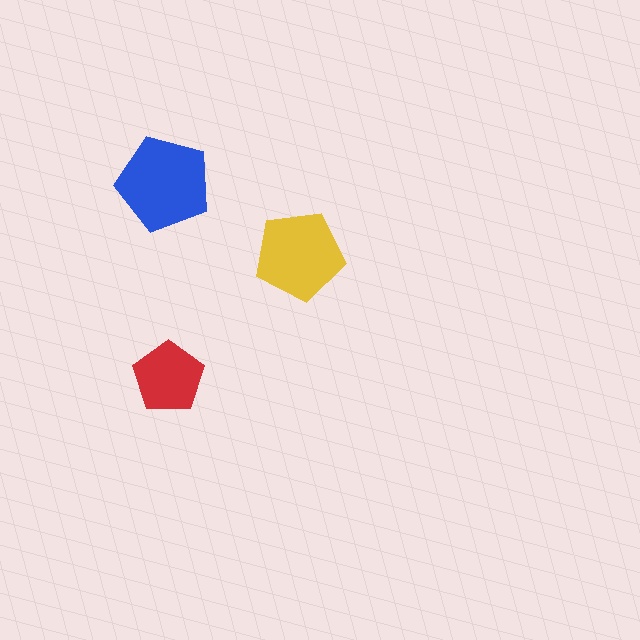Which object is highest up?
The blue pentagon is topmost.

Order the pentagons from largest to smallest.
the blue one, the yellow one, the red one.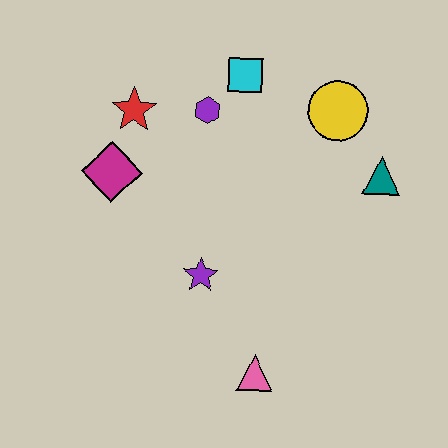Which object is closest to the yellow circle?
The teal triangle is closest to the yellow circle.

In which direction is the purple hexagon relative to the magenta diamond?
The purple hexagon is to the right of the magenta diamond.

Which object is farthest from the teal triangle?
The magenta diamond is farthest from the teal triangle.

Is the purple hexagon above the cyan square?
No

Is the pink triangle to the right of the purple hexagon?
Yes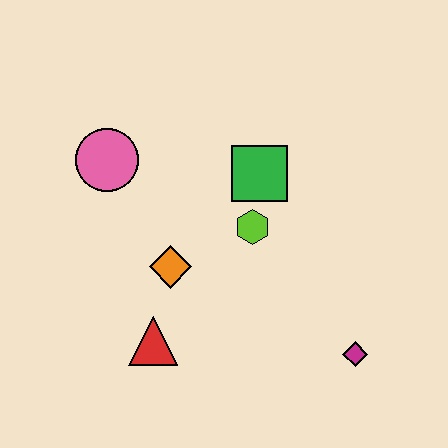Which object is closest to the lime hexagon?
The green square is closest to the lime hexagon.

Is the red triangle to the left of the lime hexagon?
Yes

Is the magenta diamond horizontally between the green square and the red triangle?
No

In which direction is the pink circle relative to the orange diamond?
The pink circle is above the orange diamond.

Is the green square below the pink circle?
Yes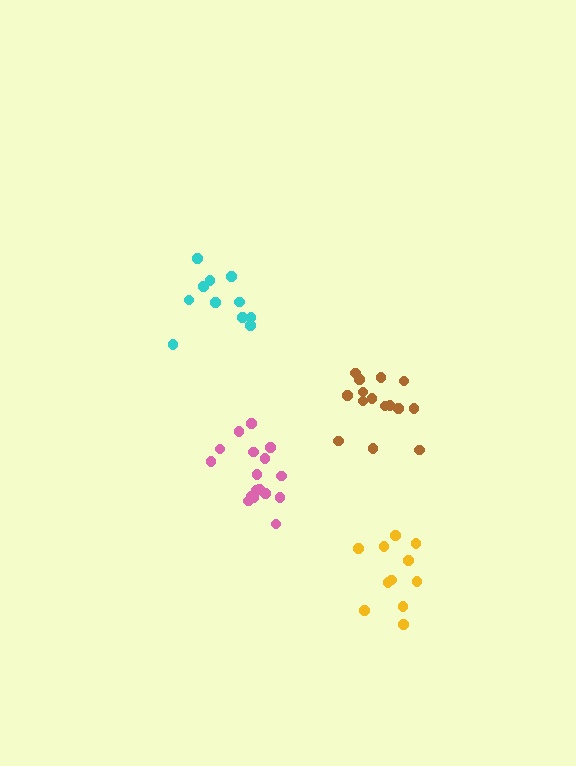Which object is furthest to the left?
The cyan cluster is leftmost.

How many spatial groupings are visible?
There are 4 spatial groupings.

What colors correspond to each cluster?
The clusters are colored: yellow, brown, pink, cyan.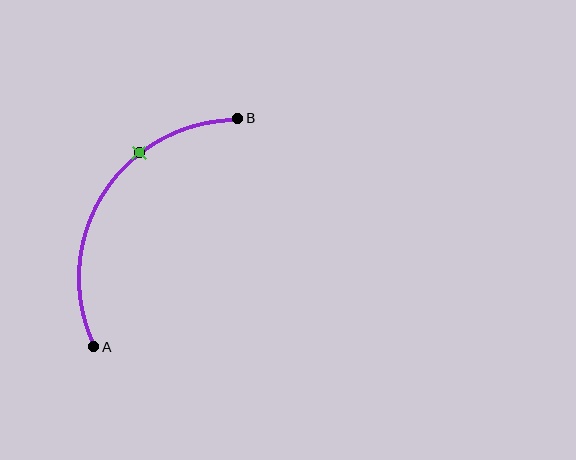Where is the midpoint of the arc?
The arc midpoint is the point on the curve farthest from the straight line joining A and B. It sits to the left of that line.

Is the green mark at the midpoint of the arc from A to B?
No. The green mark lies on the arc but is closer to endpoint B. The arc midpoint would be at the point on the curve equidistant along the arc from both A and B.